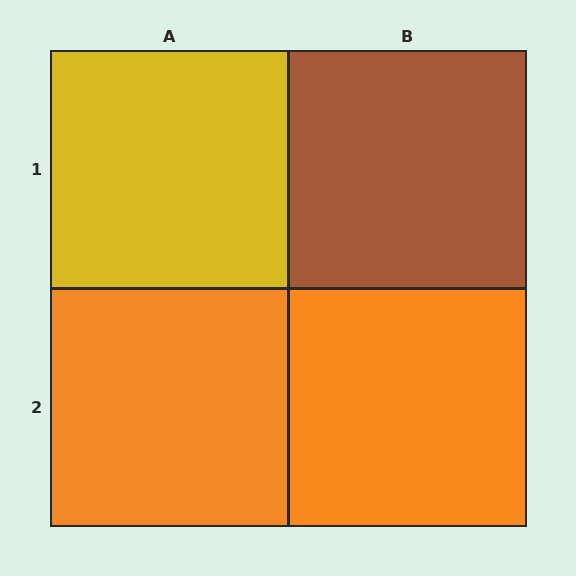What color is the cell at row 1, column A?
Yellow.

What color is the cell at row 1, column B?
Brown.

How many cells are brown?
1 cell is brown.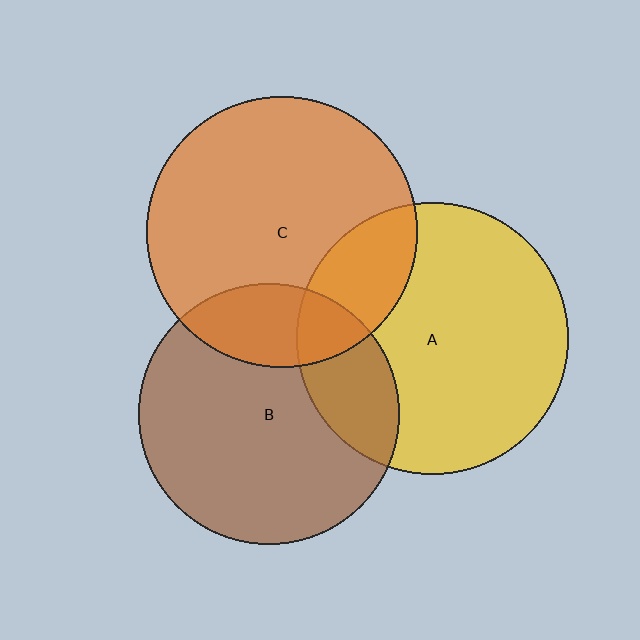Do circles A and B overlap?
Yes.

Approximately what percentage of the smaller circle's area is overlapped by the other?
Approximately 20%.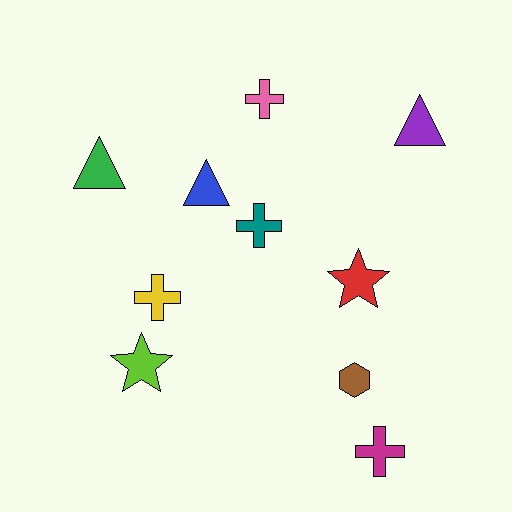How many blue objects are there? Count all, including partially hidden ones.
There is 1 blue object.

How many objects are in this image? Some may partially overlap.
There are 10 objects.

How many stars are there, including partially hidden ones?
There are 2 stars.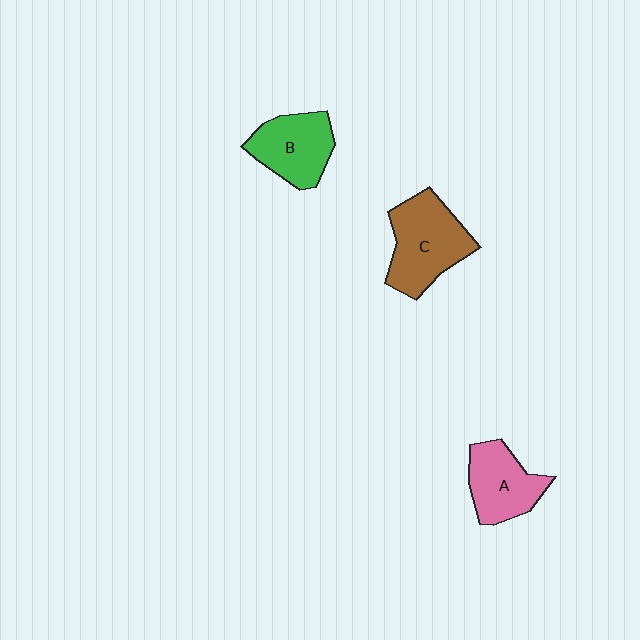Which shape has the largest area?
Shape C (brown).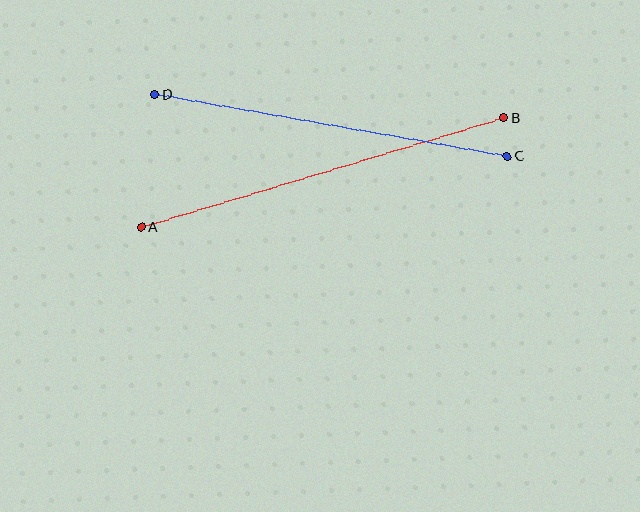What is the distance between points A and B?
The distance is approximately 379 pixels.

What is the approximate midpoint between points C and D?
The midpoint is at approximately (331, 126) pixels.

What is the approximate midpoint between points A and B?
The midpoint is at approximately (322, 173) pixels.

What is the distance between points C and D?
The distance is approximately 358 pixels.